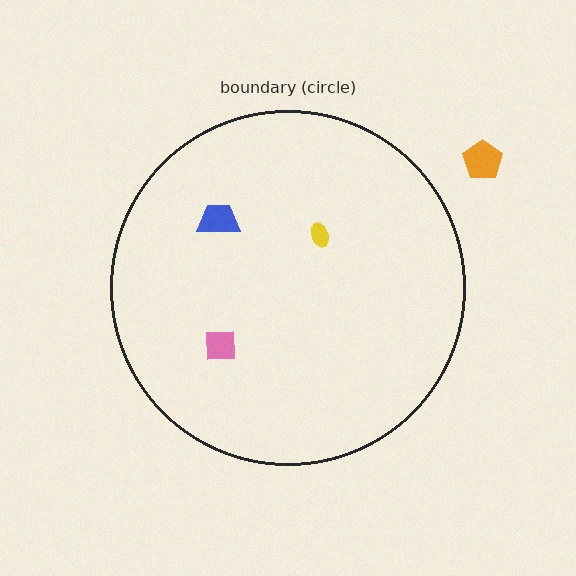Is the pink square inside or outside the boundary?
Inside.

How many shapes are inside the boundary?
3 inside, 1 outside.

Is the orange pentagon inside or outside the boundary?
Outside.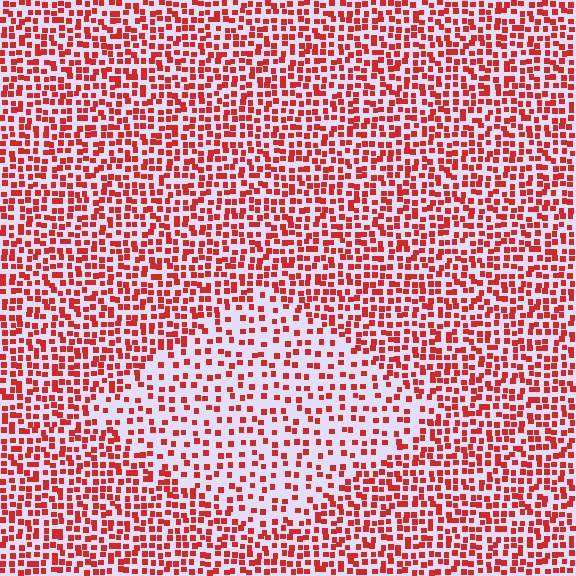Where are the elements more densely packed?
The elements are more densely packed outside the diamond boundary.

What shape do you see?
I see a diamond.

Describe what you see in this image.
The image contains small red elements arranged at two different densities. A diamond-shaped region is visible where the elements are less densely packed than the surrounding area.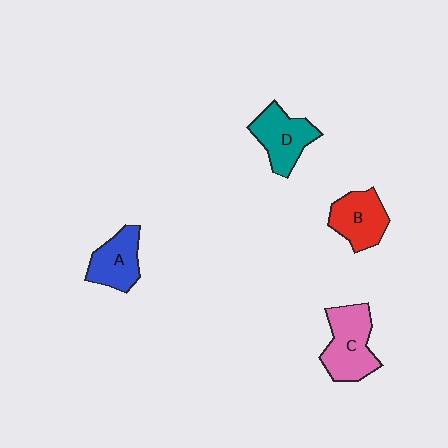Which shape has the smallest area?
Shape A (blue).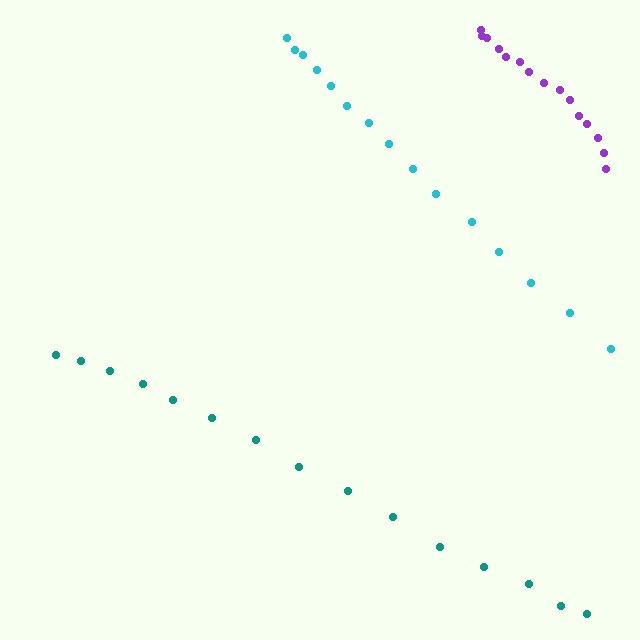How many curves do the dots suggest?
There are 3 distinct paths.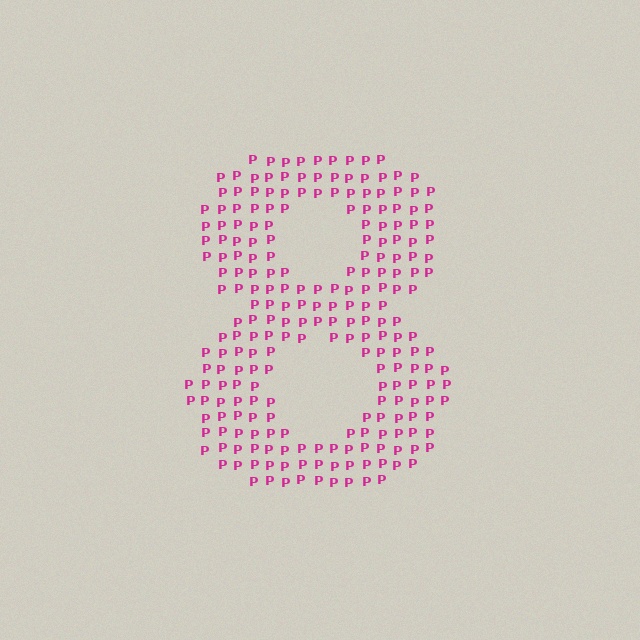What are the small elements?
The small elements are letter P's.